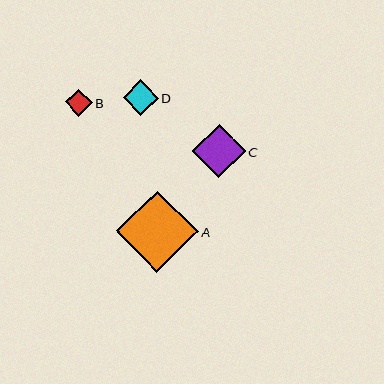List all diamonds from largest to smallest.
From largest to smallest: A, C, D, B.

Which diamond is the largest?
Diamond A is the largest with a size of approximately 82 pixels.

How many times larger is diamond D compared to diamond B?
Diamond D is approximately 1.3 times the size of diamond B.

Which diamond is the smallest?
Diamond B is the smallest with a size of approximately 27 pixels.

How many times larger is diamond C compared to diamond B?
Diamond C is approximately 2.0 times the size of diamond B.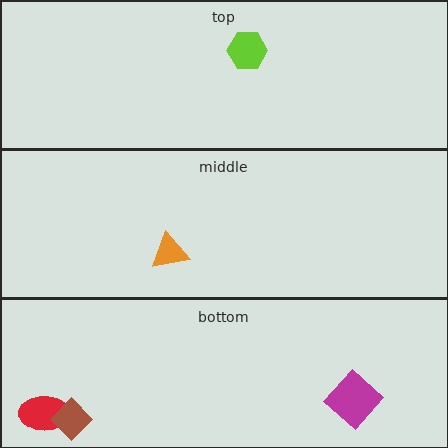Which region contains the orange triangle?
The middle region.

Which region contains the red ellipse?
The bottom region.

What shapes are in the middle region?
The orange triangle.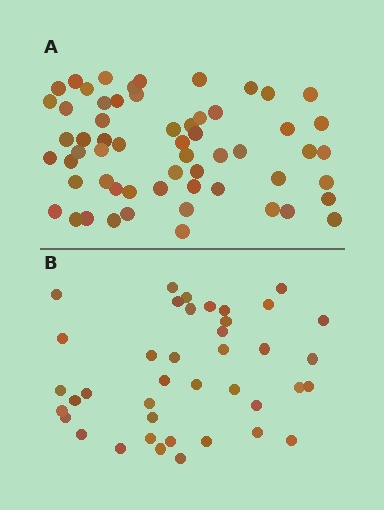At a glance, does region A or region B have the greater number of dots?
Region A (the top region) has more dots.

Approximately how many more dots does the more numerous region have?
Region A has approximately 20 more dots than region B.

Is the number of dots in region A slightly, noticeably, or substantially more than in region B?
Region A has substantially more. The ratio is roughly 1.5 to 1.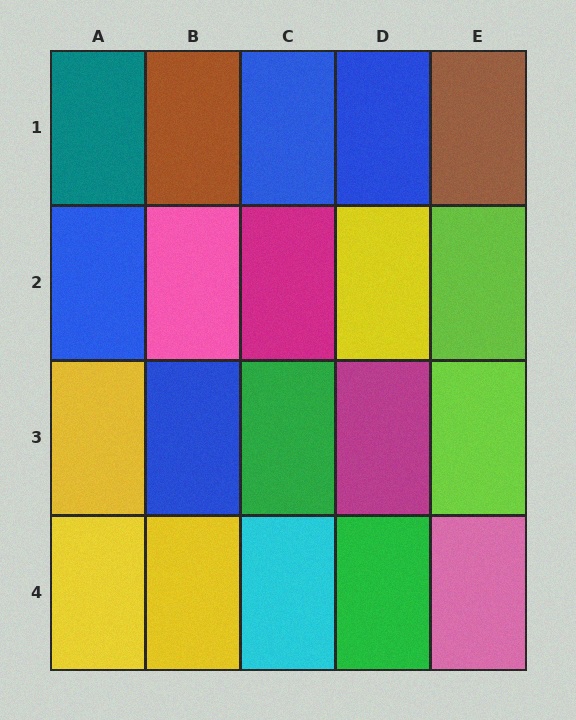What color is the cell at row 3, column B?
Blue.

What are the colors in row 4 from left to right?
Yellow, yellow, cyan, green, pink.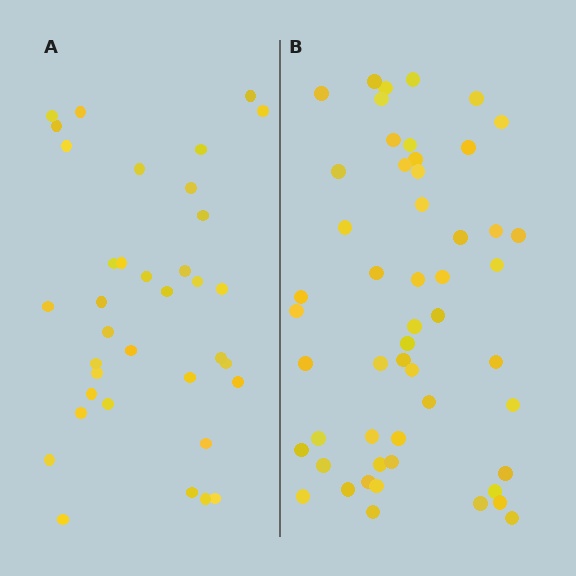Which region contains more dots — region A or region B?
Region B (the right region) has more dots.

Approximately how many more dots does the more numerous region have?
Region B has approximately 15 more dots than region A.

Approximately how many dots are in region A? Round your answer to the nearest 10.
About 40 dots. (The exact count is 36, which rounds to 40.)